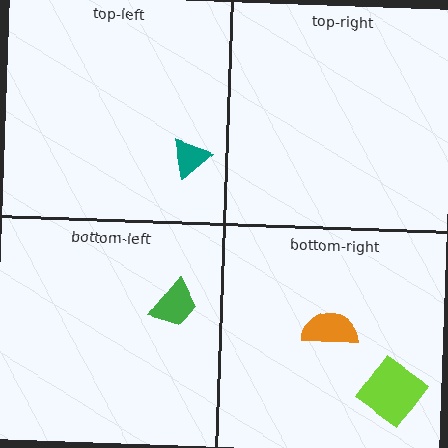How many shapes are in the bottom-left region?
1.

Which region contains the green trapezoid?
The bottom-left region.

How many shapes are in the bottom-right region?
2.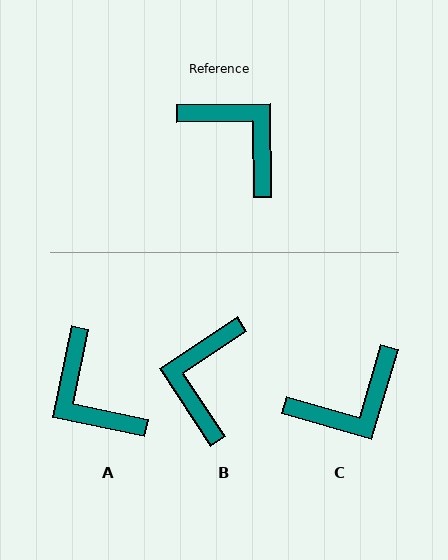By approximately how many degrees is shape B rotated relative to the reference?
Approximately 123 degrees counter-clockwise.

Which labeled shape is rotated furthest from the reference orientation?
A, about 168 degrees away.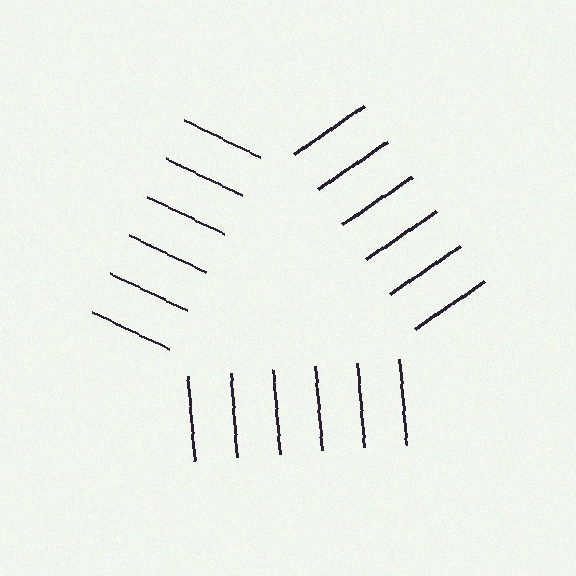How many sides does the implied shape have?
3 sides — the line-ends trace a triangle.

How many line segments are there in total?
18 — 6 along each of the 3 edges.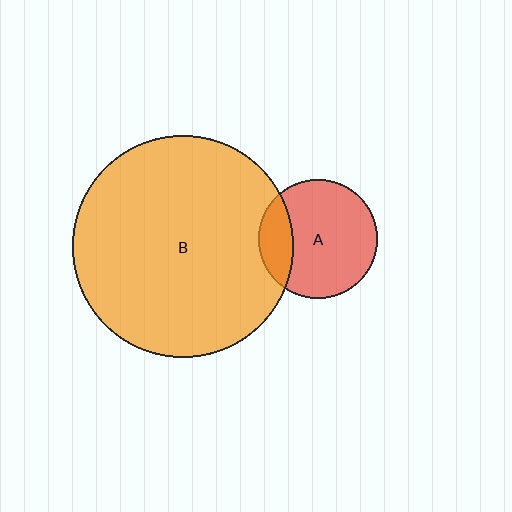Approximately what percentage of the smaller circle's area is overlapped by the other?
Approximately 20%.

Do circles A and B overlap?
Yes.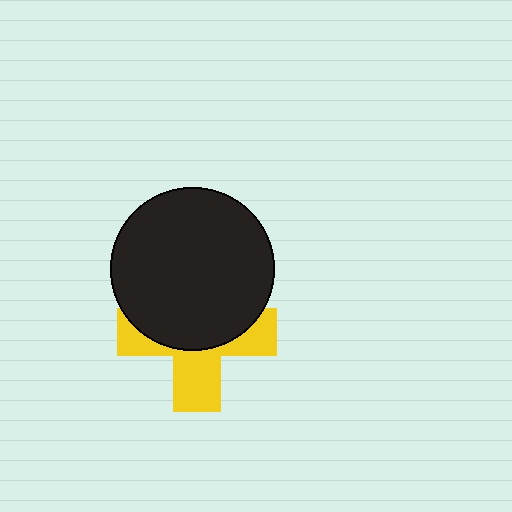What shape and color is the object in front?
The object in front is a black circle.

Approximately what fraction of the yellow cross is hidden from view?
Roughly 55% of the yellow cross is hidden behind the black circle.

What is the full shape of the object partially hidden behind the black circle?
The partially hidden object is a yellow cross.